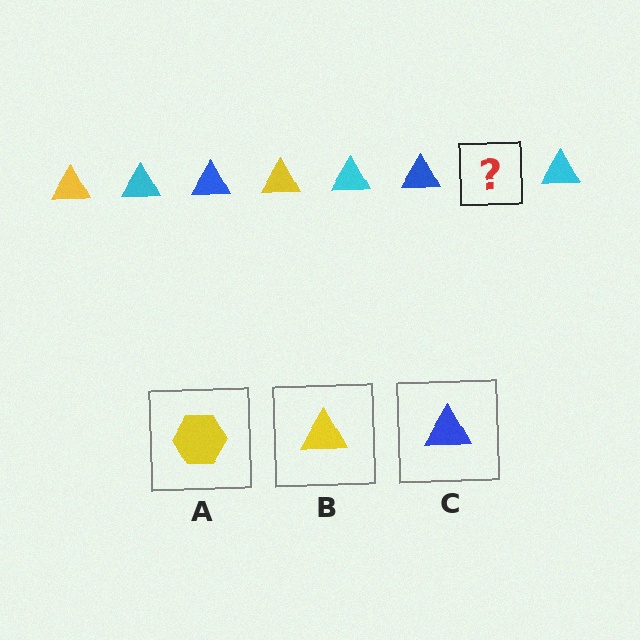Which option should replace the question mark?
Option B.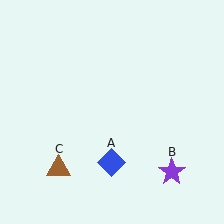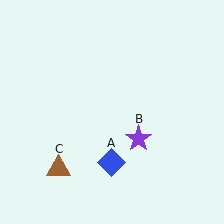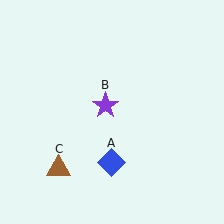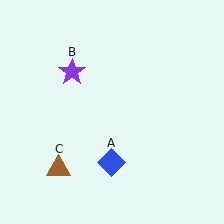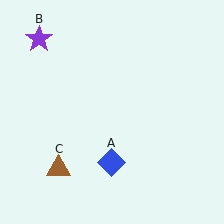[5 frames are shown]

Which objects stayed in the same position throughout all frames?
Blue diamond (object A) and brown triangle (object C) remained stationary.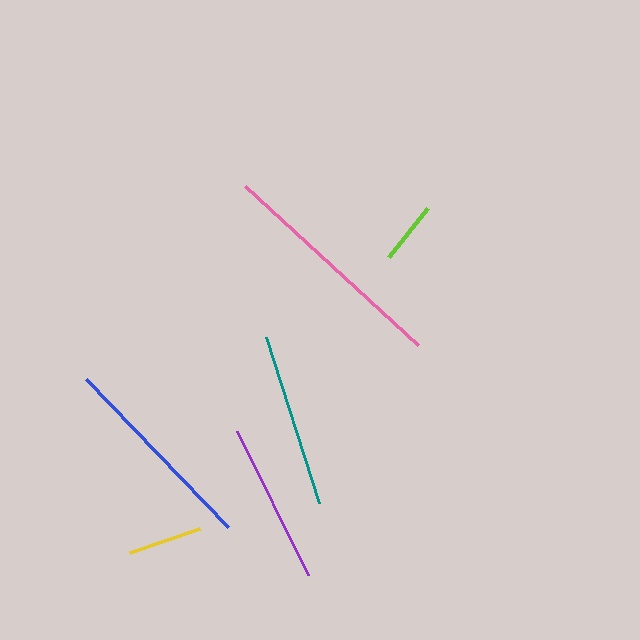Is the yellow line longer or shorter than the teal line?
The teal line is longer than the yellow line.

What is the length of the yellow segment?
The yellow segment is approximately 75 pixels long.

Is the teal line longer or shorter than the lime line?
The teal line is longer than the lime line.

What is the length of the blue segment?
The blue segment is approximately 205 pixels long.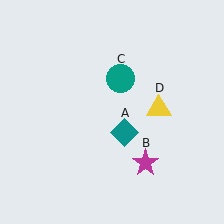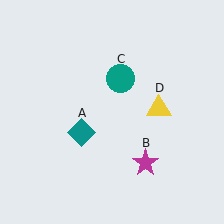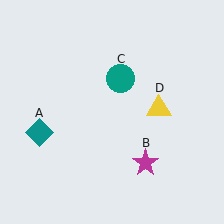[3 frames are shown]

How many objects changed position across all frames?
1 object changed position: teal diamond (object A).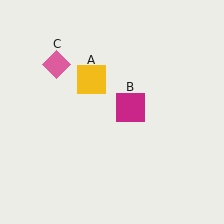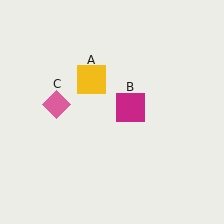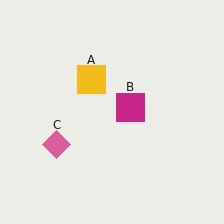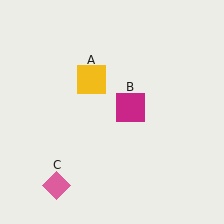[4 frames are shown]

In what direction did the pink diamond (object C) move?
The pink diamond (object C) moved down.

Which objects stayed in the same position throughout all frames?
Yellow square (object A) and magenta square (object B) remained stationary.